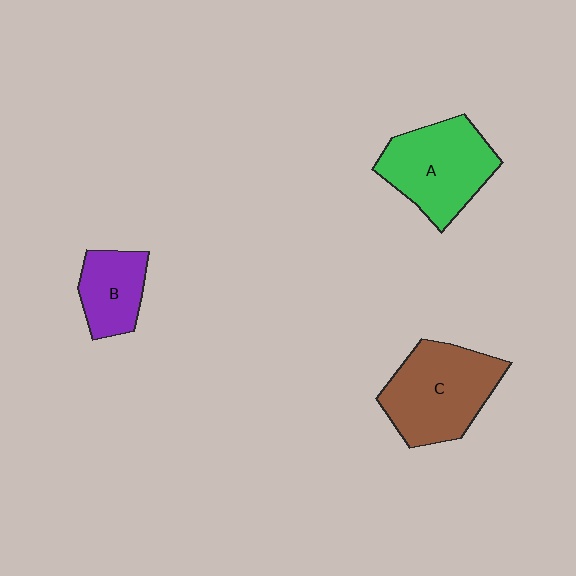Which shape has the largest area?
Shape C (brown).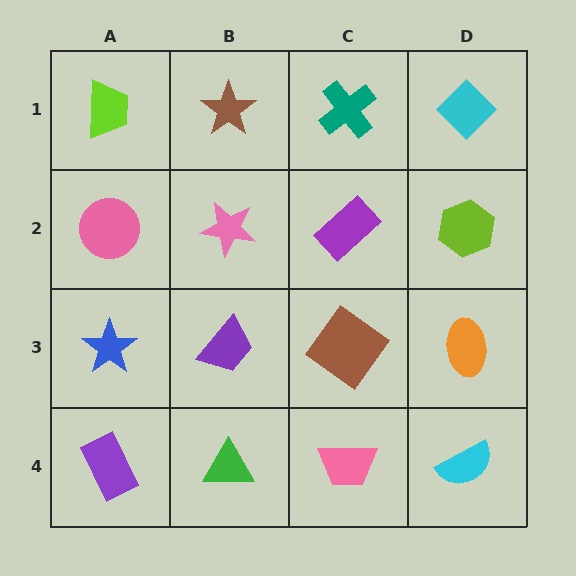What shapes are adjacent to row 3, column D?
A lime hexagon (row 2, column D), a cyan semicircle (row 4, column D), a brown diamond (row 3, column C).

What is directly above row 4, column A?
A blue star.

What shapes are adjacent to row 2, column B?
A brown star (row 1, column B), a purple trapezoid (row 3, column B), a pink circle (row 2, column A), a purple rectangle (row 2, column C).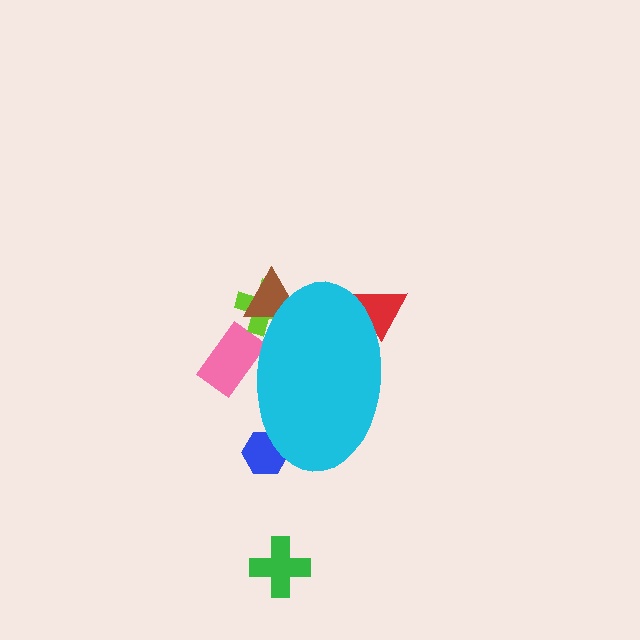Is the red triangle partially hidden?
Yes, the red triangle is partially hidden behind the cyan ellipse.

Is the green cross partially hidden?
No, the green cross is fully visible.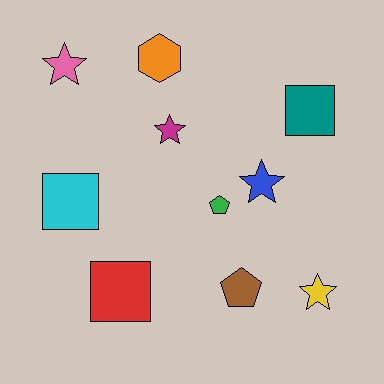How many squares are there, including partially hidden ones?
There are 3 squares.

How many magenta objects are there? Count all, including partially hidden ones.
There is 1 magenta object.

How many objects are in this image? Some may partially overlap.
There are 10 objects.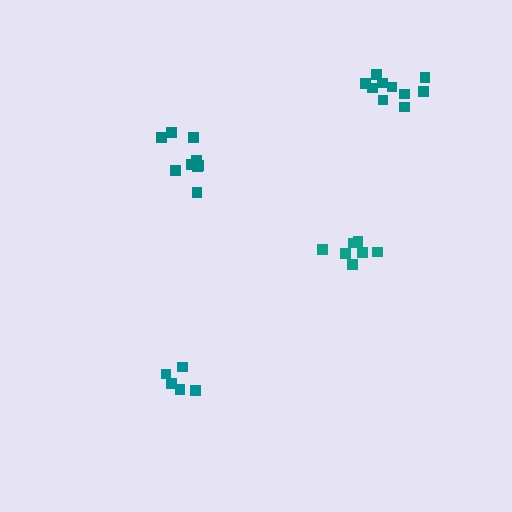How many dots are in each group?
Group 1: 10 dots, Group 2: 9 dots, Group 3: 7 dots, Group 4: 5 dots (31 total).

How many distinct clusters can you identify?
There are 4 distinct clusters.